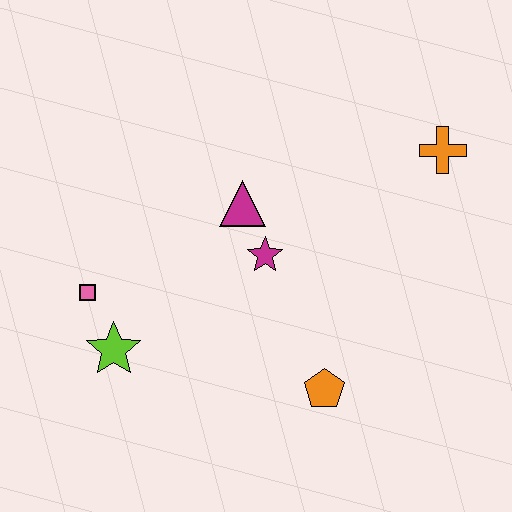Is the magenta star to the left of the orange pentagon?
Yes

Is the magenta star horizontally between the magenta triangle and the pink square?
No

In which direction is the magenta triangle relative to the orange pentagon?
The magenta triangle is above the orange pentagon.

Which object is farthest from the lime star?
The orange cross is farthest from the lime star.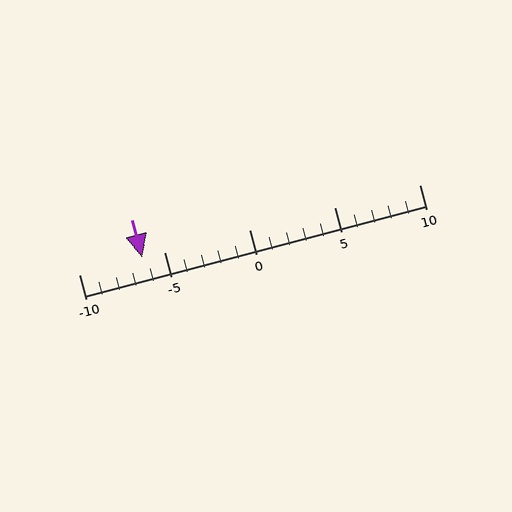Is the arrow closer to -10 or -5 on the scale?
The arrow is closer to -5.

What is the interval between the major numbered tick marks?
The major tick marks are spaced 5 units apart.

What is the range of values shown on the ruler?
The ruler shows values from -10 to 10.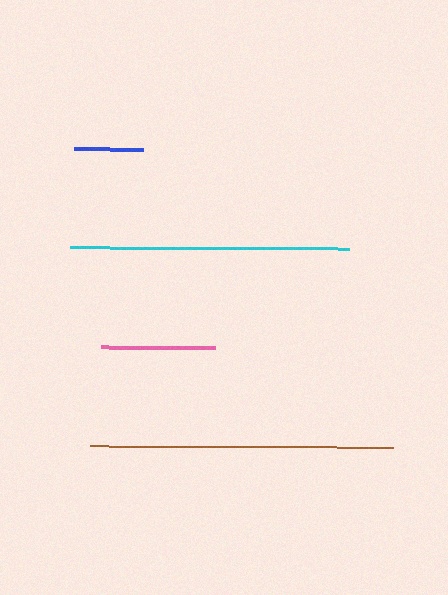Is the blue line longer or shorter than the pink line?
The pink line is longer than the blue line.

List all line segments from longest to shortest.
From longest to shortest: brown, cyan, pink, blue.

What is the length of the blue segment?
The blue segment is approximately 70 pixels long.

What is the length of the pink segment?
The pink segment is approximately 115 pixels long.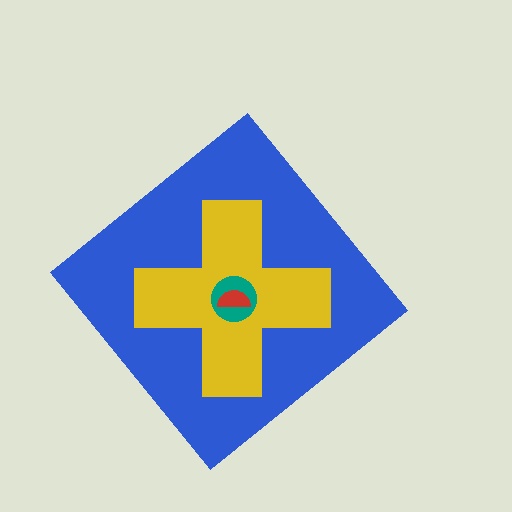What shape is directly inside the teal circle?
The red semicircle.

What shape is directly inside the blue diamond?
The yellow cross.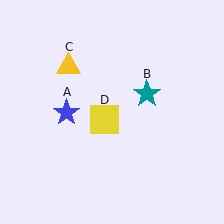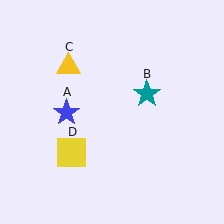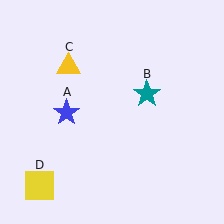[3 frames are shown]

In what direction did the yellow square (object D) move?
The yellow square (object D) moved down and to the left.